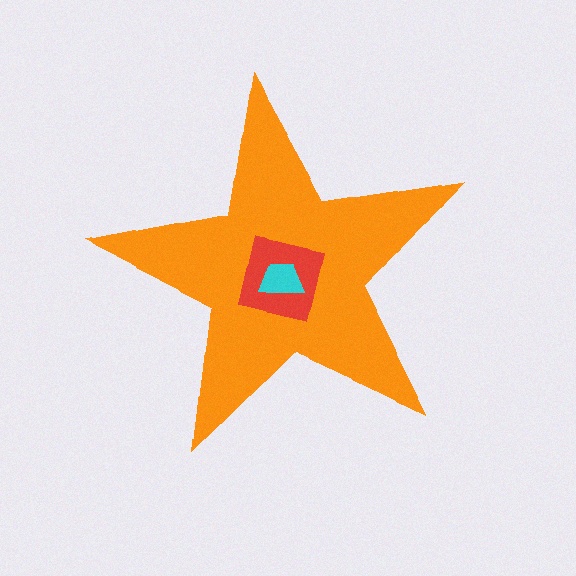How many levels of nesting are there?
3.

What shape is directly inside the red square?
The cyan trapezoid.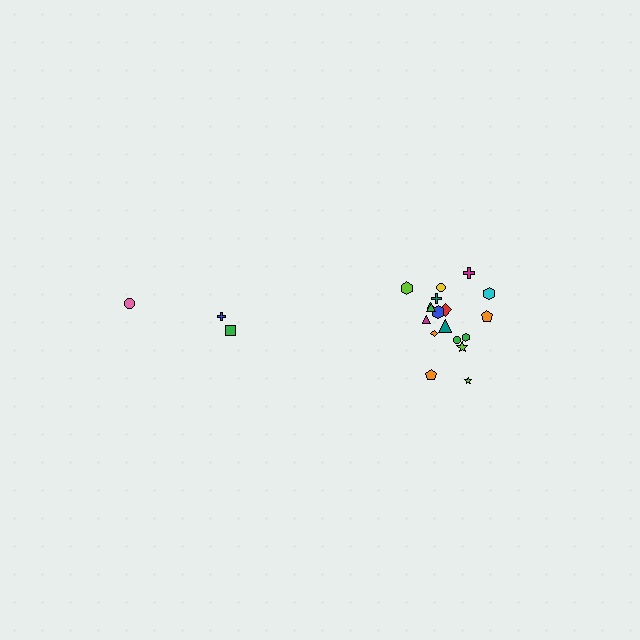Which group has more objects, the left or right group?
The right group.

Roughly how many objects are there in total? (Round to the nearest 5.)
Roughly 20 objects in total.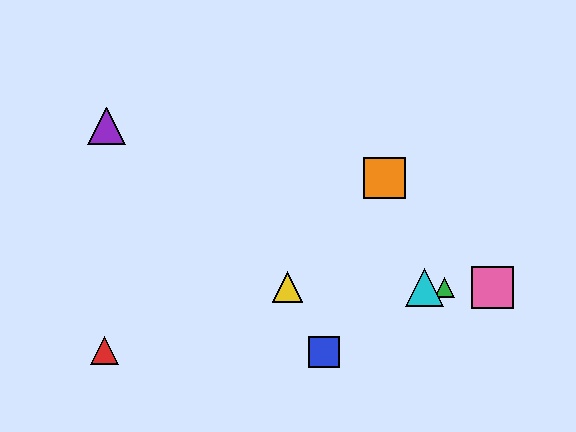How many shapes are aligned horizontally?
4 shapes (the green triangle, the yellow triangle, the cyan triangle, the pink square) are aligned horizontally.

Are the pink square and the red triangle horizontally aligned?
No, the pink square is at y≈287 and the red triangle is at y≈350.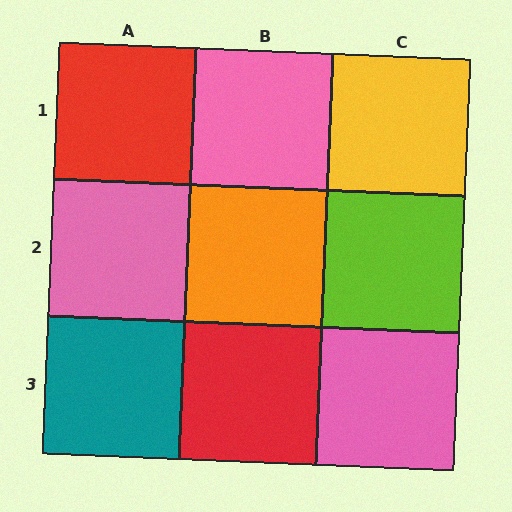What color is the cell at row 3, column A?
Teal.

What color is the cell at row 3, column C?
Pink.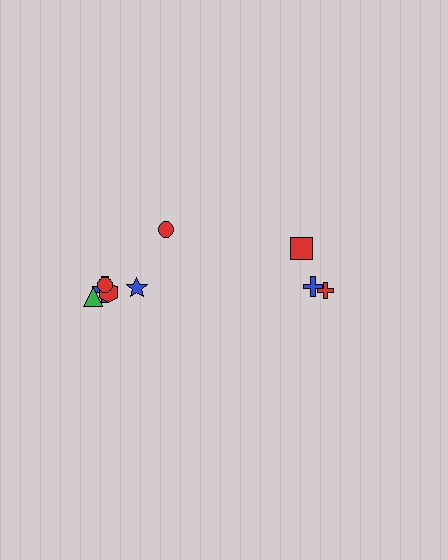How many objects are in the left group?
There are 6 objects.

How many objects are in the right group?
There are 3 objects.